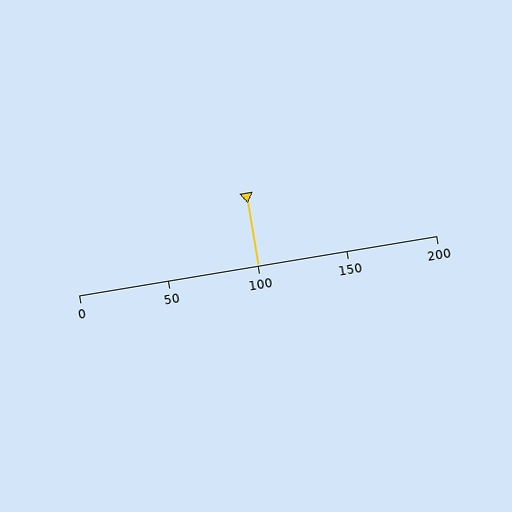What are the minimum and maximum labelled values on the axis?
The axis runs from 0 to 200.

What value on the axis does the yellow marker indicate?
The marker indicates approximately 100.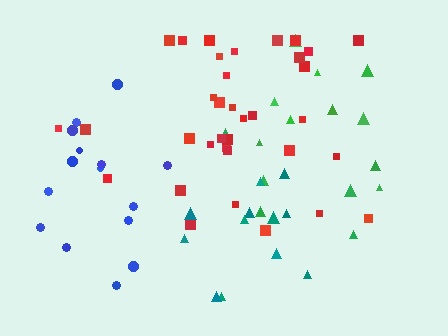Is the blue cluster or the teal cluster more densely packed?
Teal.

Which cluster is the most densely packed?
Red.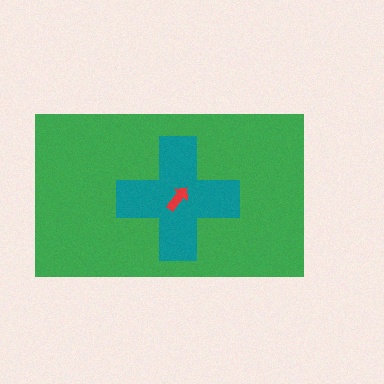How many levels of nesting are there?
3.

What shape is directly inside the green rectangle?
The teal cross.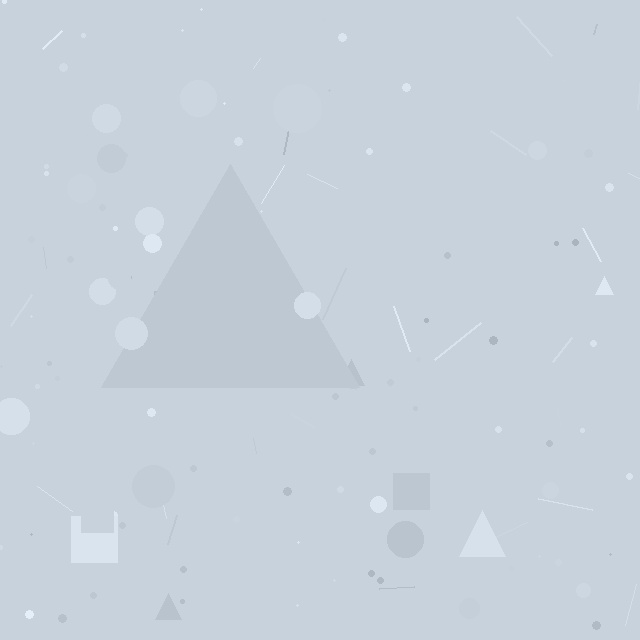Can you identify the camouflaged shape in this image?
The camouflaged shape is a triangle.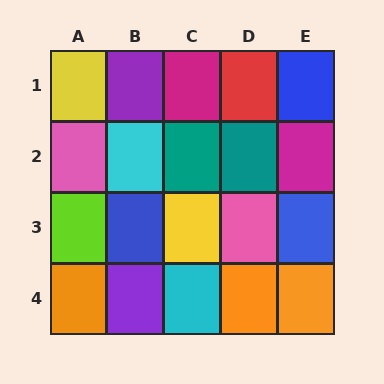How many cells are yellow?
2 cells are yellow.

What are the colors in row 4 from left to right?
Orange, purple, cyan, orange, orange.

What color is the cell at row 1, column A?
Yellow.